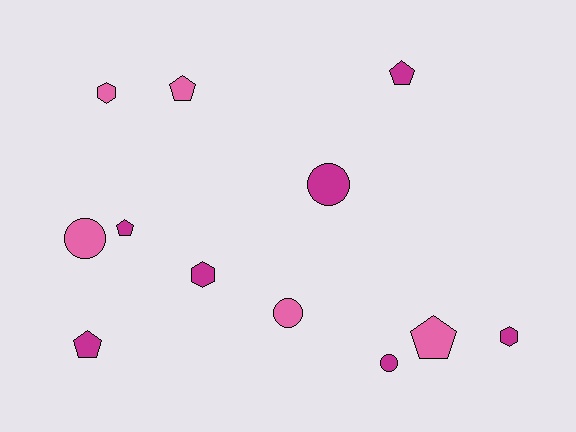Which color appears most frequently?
Magenta, with 7 objects.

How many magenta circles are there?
There are 2 magenta circles.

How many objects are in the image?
There are 12 objects.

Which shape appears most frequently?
Pentagon, with 5 objects.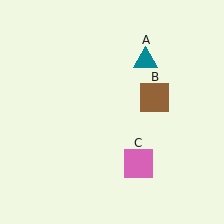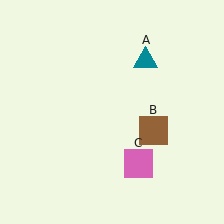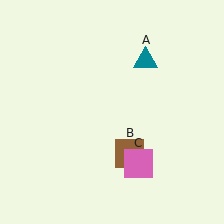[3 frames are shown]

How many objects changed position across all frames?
1 object changed position: brown square (object B).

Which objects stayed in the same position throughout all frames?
Teal triangle (object A) and pink square (object C) remained stationary.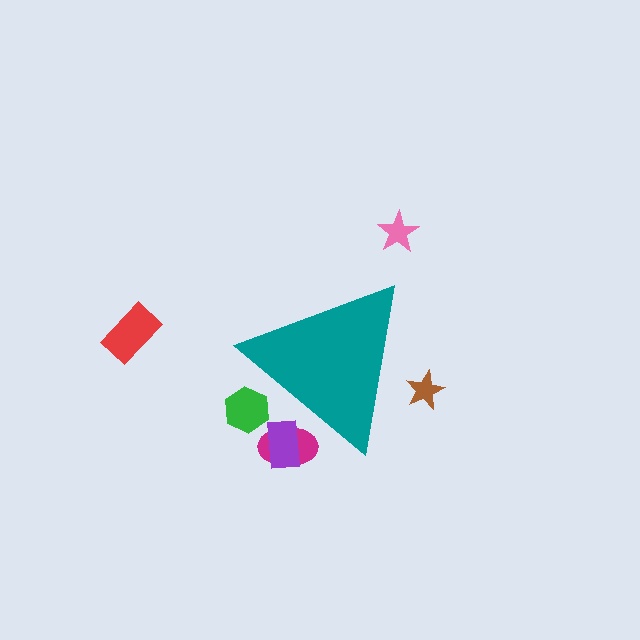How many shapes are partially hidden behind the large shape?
4 shapes are partially hidden.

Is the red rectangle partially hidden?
No, the red rectangle is fully visible.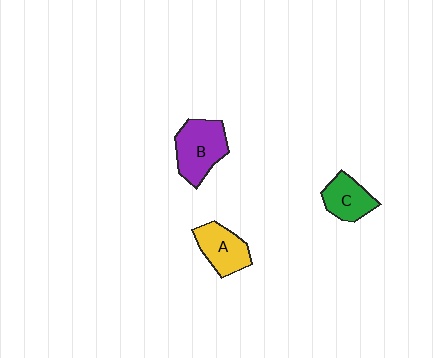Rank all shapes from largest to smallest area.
From largest to smallest: B (purple), A (yellow), C (green).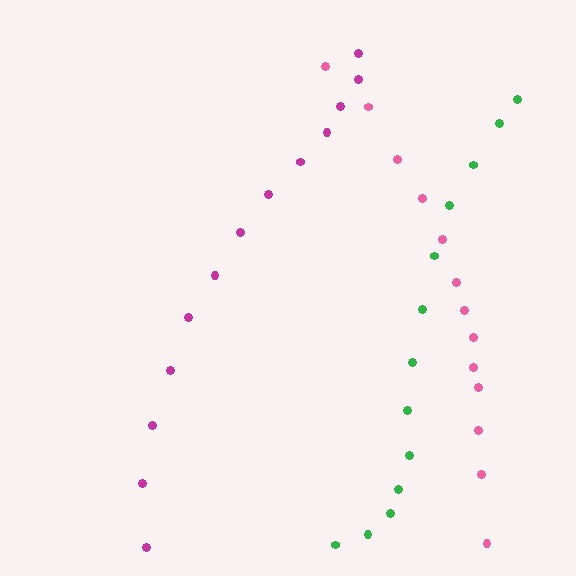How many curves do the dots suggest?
There are 3 distinct paths.